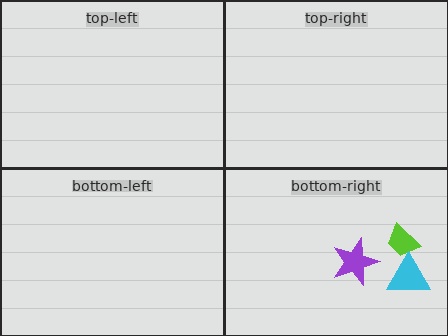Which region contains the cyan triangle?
The bottom-right region.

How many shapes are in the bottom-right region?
3.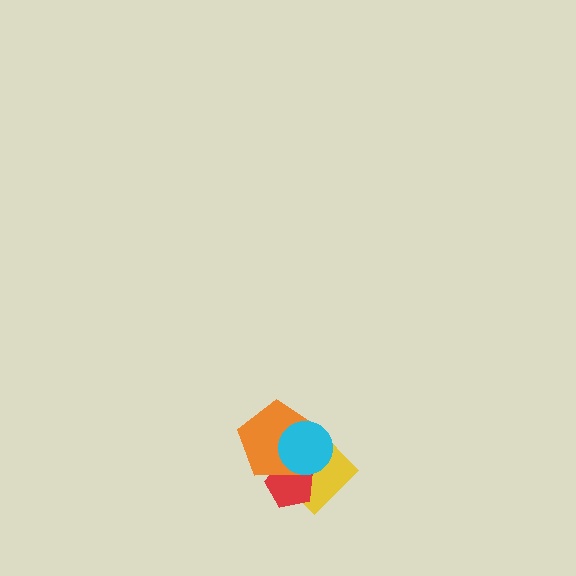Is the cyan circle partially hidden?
No, no other shape covers it.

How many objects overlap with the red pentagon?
3 objects overlap with the red pentagon.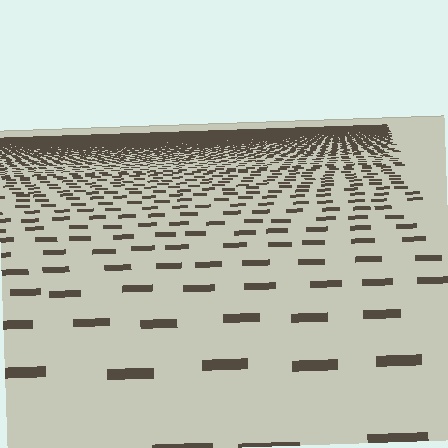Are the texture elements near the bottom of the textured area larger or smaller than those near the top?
Larger. Near the bottom, elements are closer to the viewer and appear at a bigger on-screen size.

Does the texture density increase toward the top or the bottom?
Density increases toward the top.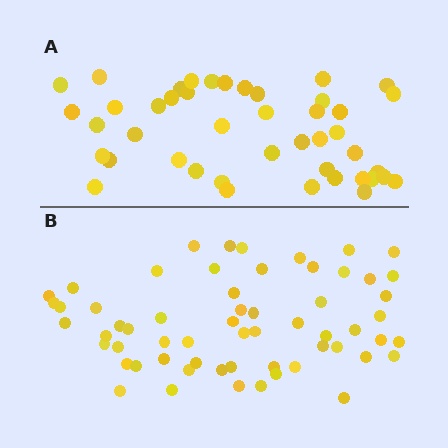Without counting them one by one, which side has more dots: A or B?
Region B (the bottom region) has more dots.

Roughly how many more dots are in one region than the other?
Region B has approximately 15 more dots than region A.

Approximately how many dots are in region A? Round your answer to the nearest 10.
About 40 dots. (The exact count is 44, which rounds to 40.)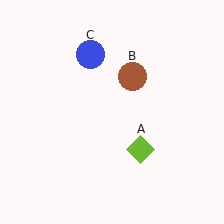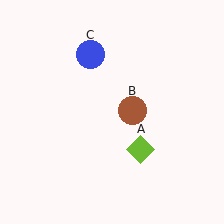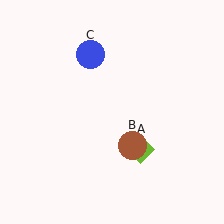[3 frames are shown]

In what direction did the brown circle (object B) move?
The brown circle (object B) moved down.